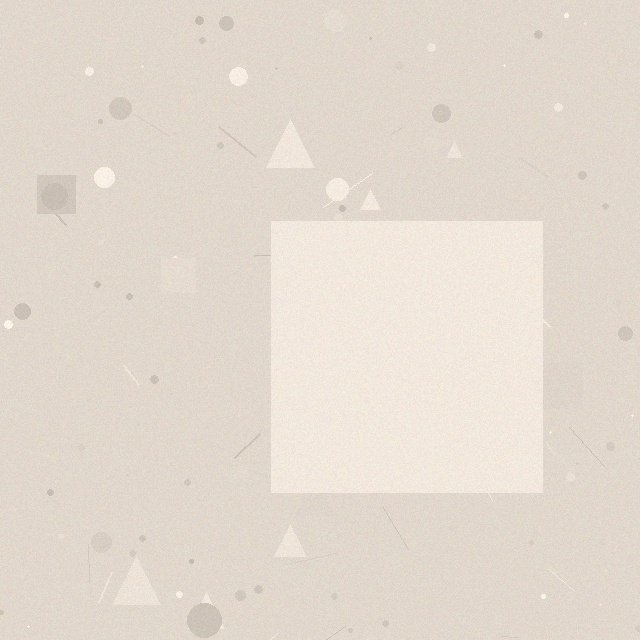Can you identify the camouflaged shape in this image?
The camouflaged shape is a square.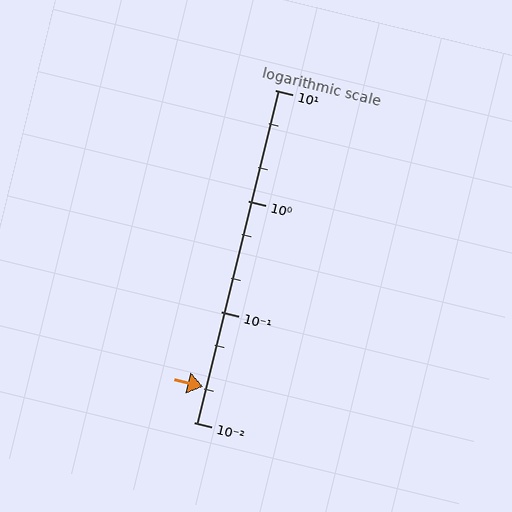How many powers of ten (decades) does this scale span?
The scale spans 3 decades, from 0.01 to 10.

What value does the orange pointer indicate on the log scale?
The pointer indicates approximately 0.021.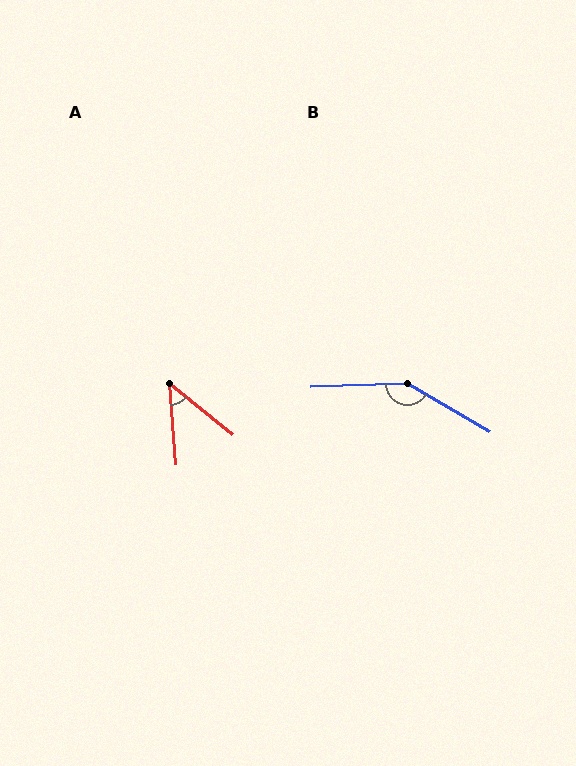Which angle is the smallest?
A, at approximately 47 degrees.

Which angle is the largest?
B, at approximately 148 degrees.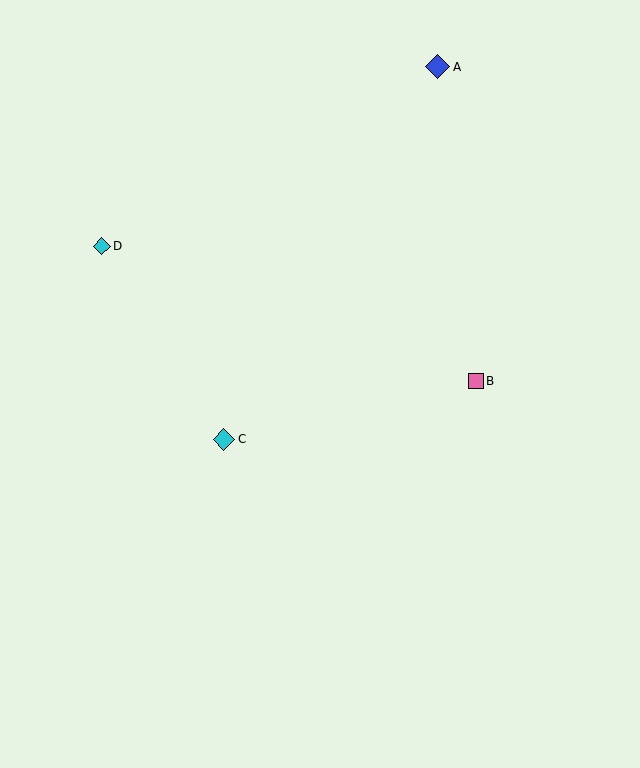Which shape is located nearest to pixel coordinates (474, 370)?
The pink square (labeled B) at (476, 381) is nearest to that location.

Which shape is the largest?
The blue diamond (labeled A) is the largest.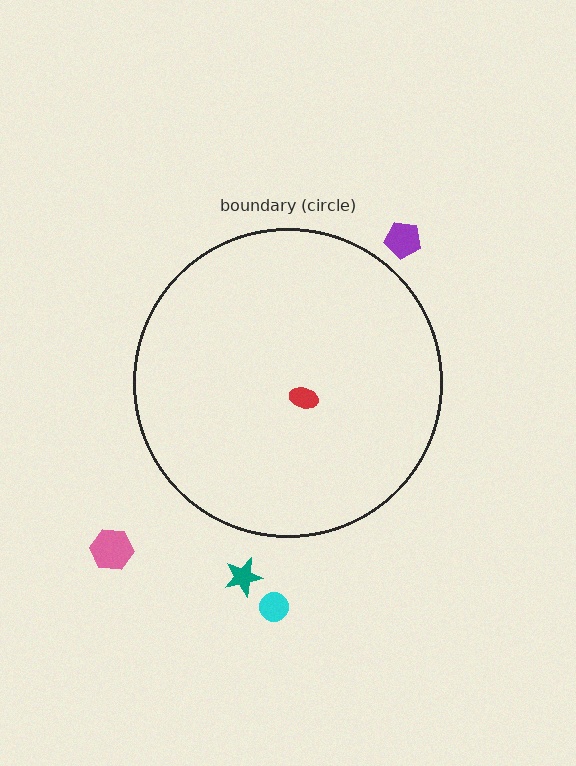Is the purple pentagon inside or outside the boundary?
Outside.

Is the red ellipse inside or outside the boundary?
Inside.